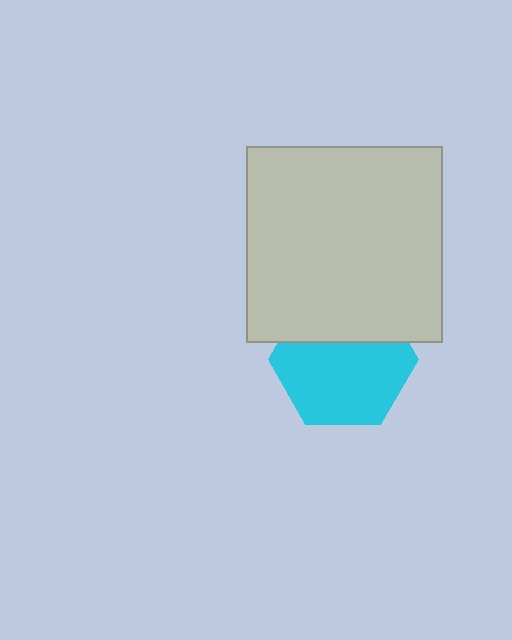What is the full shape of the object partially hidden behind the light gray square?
The partially hidden object is a cyan hexagon.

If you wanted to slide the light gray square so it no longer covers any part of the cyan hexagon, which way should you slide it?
Slide it up — that is the most direct way to separate the two shapes.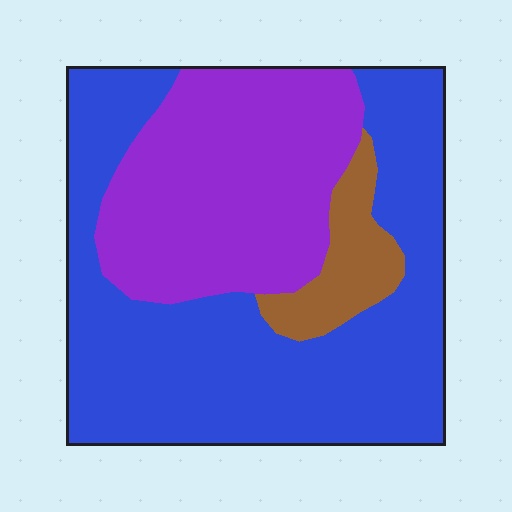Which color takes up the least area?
Brown, at roughly 10%.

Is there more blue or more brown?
Blue.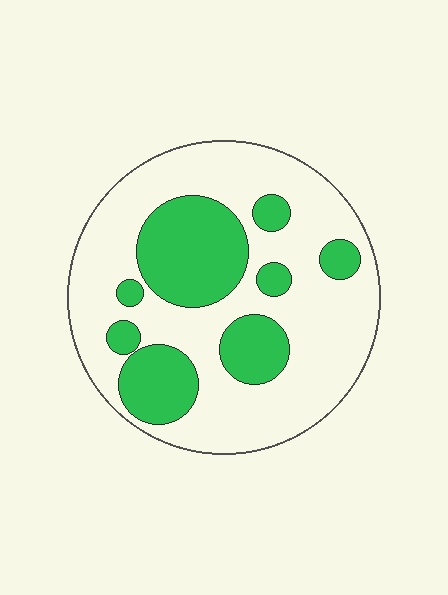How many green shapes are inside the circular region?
8.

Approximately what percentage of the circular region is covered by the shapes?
Approximately 30%.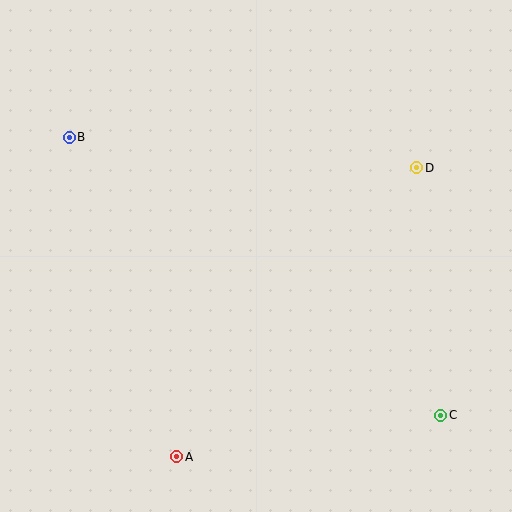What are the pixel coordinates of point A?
Point A is at (177, 457).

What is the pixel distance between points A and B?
The distance between A and B is 337 pixels.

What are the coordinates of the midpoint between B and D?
The midpoint between B and D is at (243, 153).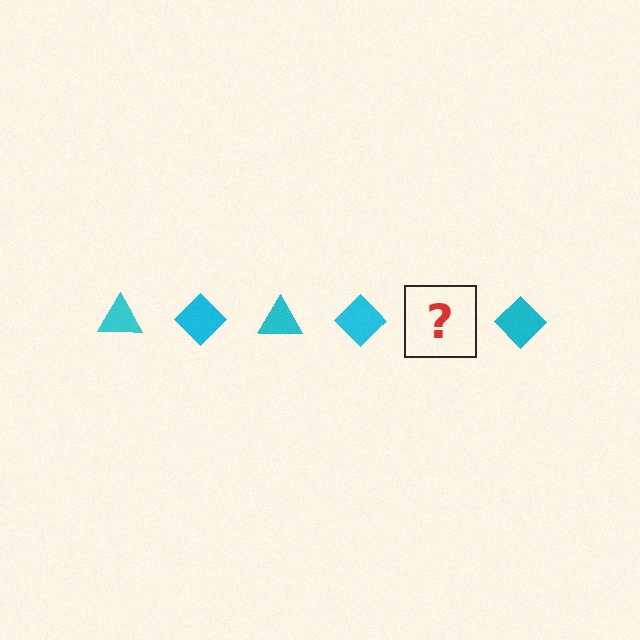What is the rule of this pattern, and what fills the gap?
The rule is that the pattern cycles through triangle, diamond shapes in cyan. The gap should be filled with a cyan triangle.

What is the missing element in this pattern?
The missing element is a cyan triangle.